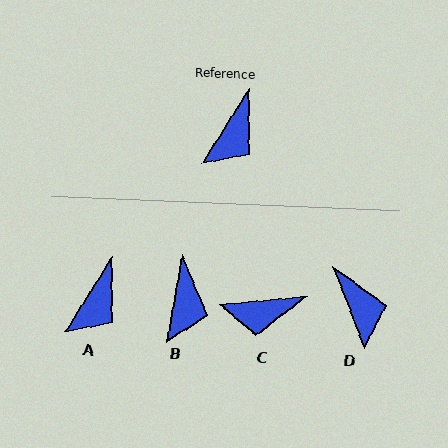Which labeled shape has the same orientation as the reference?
A.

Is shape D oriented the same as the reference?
No, it is off by about 53 degrees.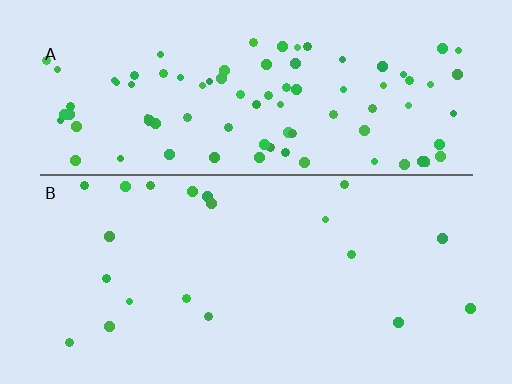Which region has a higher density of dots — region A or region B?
A (the top).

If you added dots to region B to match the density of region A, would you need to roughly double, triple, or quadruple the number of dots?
Approximately quadruple.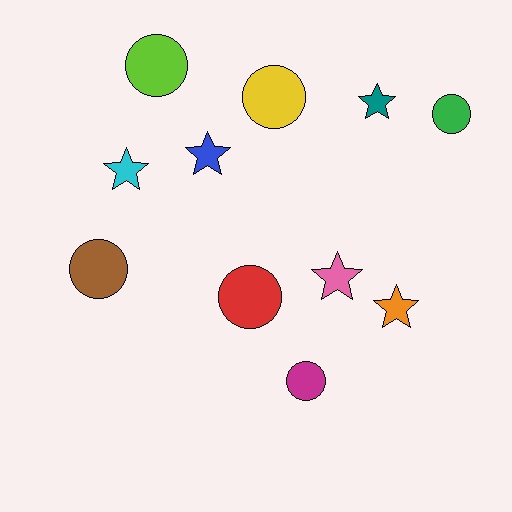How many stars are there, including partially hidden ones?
There are 5 stars.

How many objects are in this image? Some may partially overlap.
There are 11 objects.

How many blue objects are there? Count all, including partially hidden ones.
There is 1 blue object.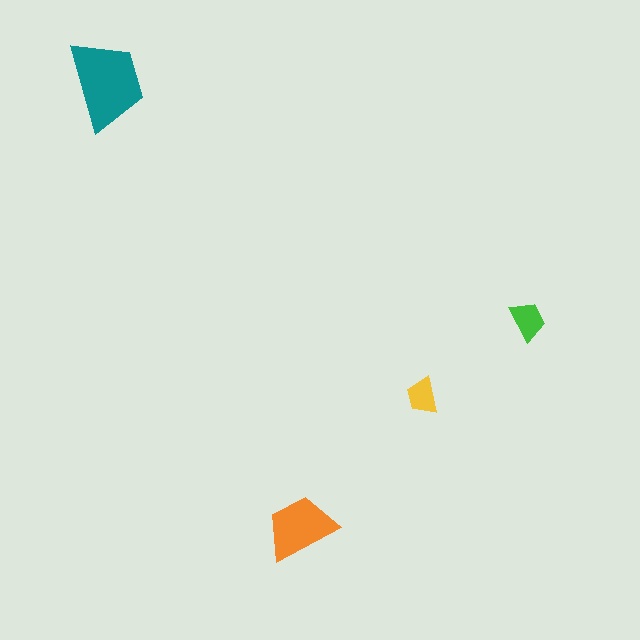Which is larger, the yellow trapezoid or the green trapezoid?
The green one.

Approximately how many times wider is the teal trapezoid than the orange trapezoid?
About 1.5 times wider.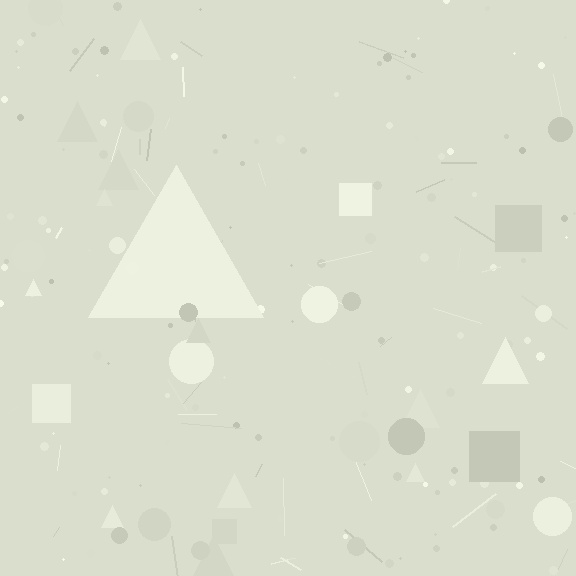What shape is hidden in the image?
A triangle is hidden in the image.